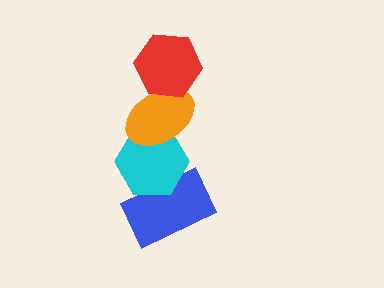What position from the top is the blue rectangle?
The blue rectangle is 4th from the top.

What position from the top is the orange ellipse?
The orange ellipse is 2nd from the top.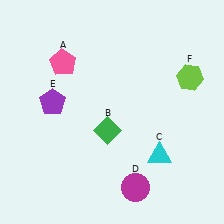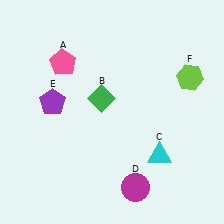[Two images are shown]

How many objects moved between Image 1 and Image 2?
1 object moved between the two images.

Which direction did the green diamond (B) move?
The green diamond (B) moved up.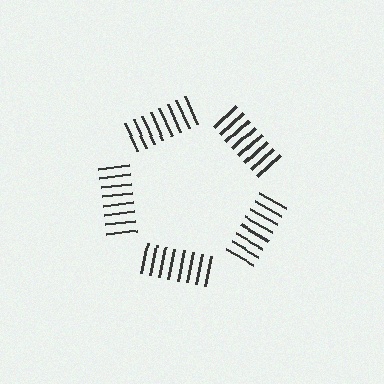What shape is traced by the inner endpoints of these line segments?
An illusory pentagon — the line segments terminate on its edges but no continuous stroke is drawn.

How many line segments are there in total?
40 — 8 along each of the 5 edges.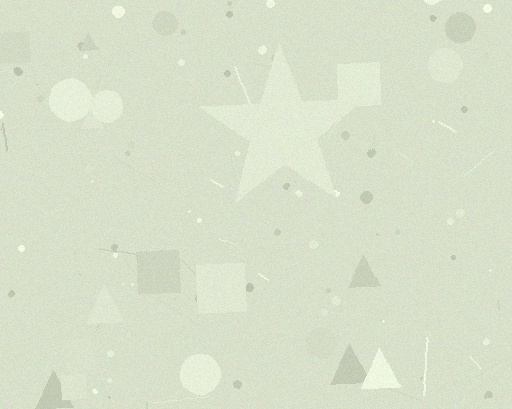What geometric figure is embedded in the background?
A star is embedded in the background.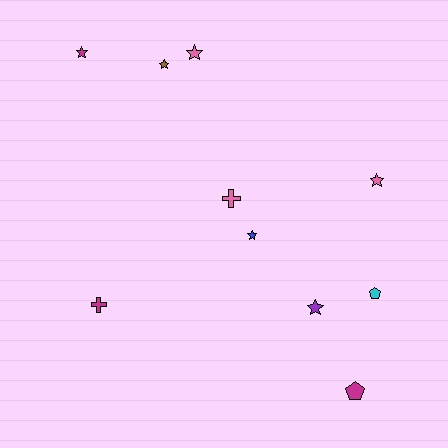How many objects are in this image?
There are 10 objects.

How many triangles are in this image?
There are no triangles.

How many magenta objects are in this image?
There are 3 magenta objects.